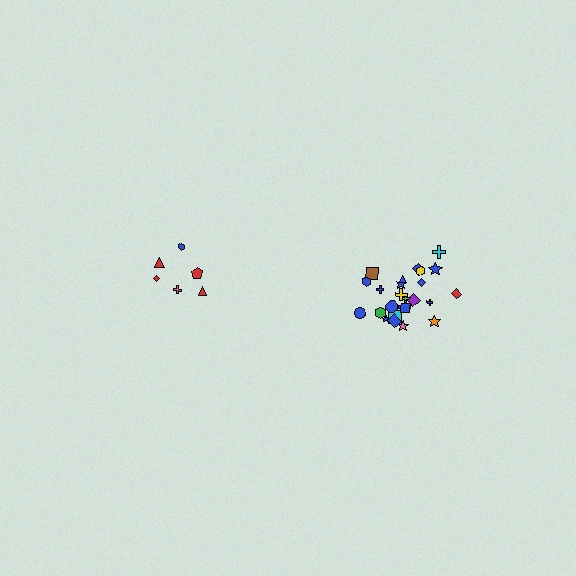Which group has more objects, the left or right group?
The right group.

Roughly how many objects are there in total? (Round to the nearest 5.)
Roughly 30 objects in total.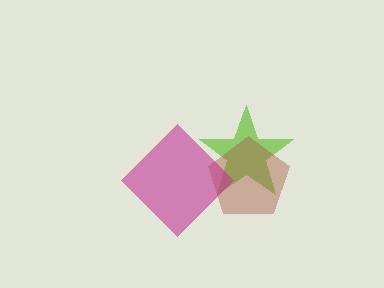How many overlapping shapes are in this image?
There are 3 overlapping shapes in the image.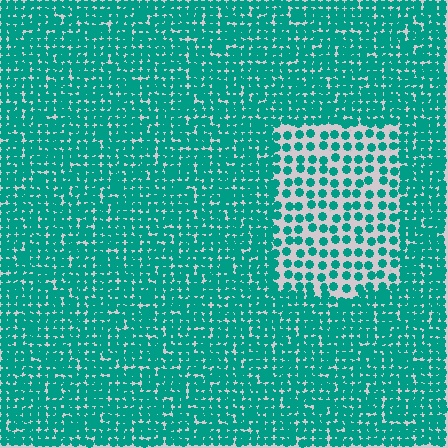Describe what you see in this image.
The image contains small teal elements arranged at two different densities. A rectangle-shaped region is visible where the elements are less densely packed than the surrounding area.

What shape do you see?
I see a rectangle.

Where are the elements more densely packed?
The elements are more densely packed outside the rectangle boundary.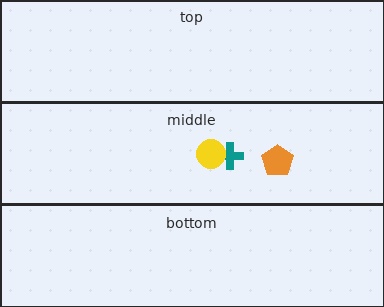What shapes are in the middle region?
The teal cross, the yellow circle, the orange pentagon.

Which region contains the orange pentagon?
The middle region.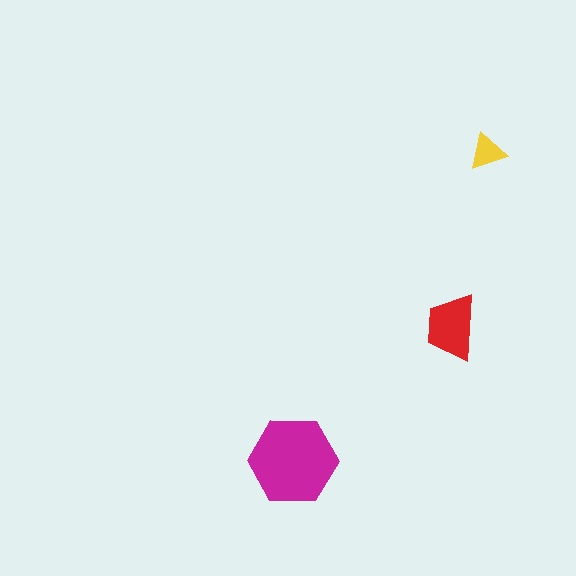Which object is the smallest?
The yellow triangle.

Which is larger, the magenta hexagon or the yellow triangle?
The magenta hexagon.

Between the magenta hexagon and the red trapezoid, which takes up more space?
The magenta hexagon.